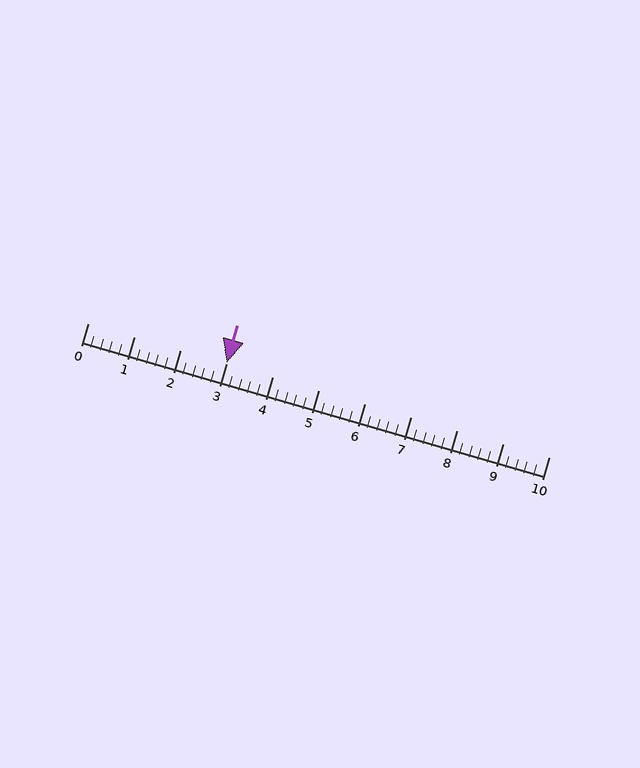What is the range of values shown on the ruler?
The ruler shows values from 0 to 10.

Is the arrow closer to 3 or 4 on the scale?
The arrow is closer to 3.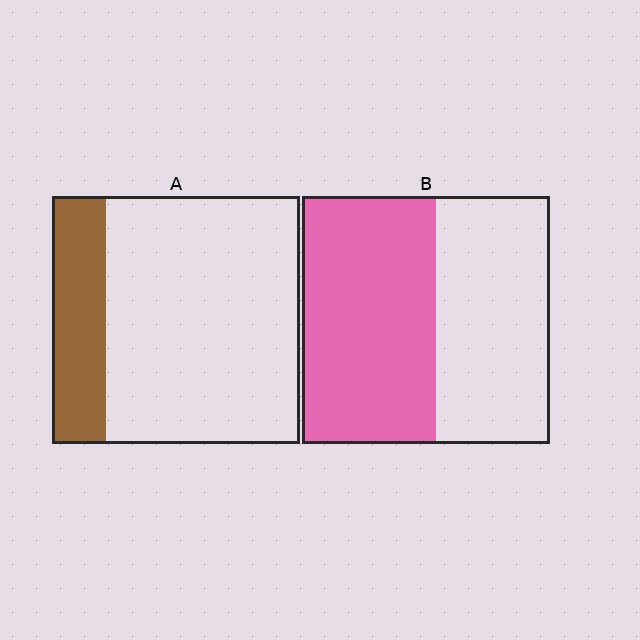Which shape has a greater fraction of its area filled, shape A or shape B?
Shape B.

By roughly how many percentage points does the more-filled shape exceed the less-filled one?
By roughly 30 percentage points (B over A).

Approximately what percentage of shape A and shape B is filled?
A is approximately 20% and B is approximately 55%.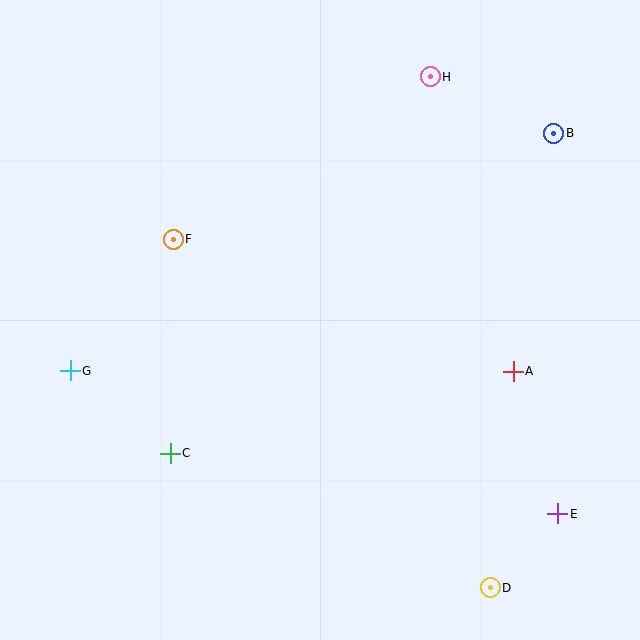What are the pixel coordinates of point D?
Point D is at (490, 588).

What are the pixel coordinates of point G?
Point G is at (70, 371).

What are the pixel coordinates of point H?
Point H is at (430, 77).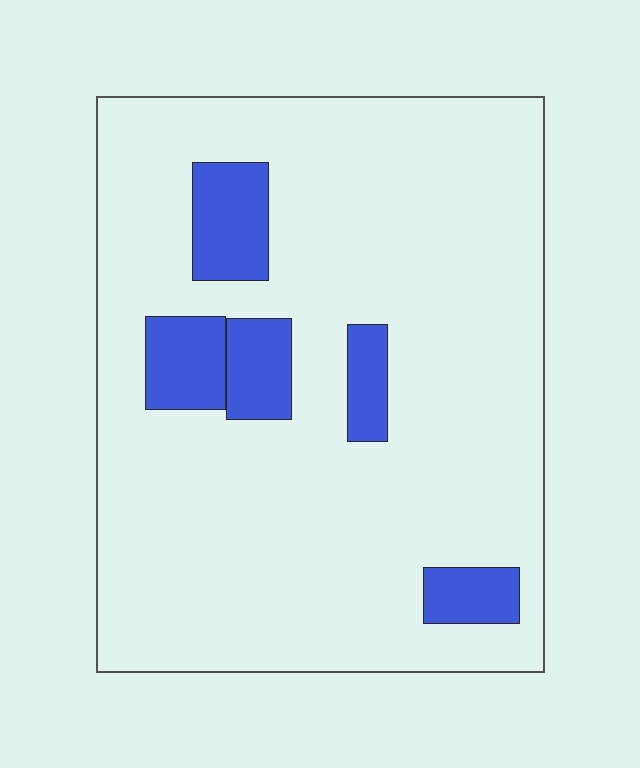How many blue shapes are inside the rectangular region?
5.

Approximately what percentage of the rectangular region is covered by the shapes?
Approximately 15%.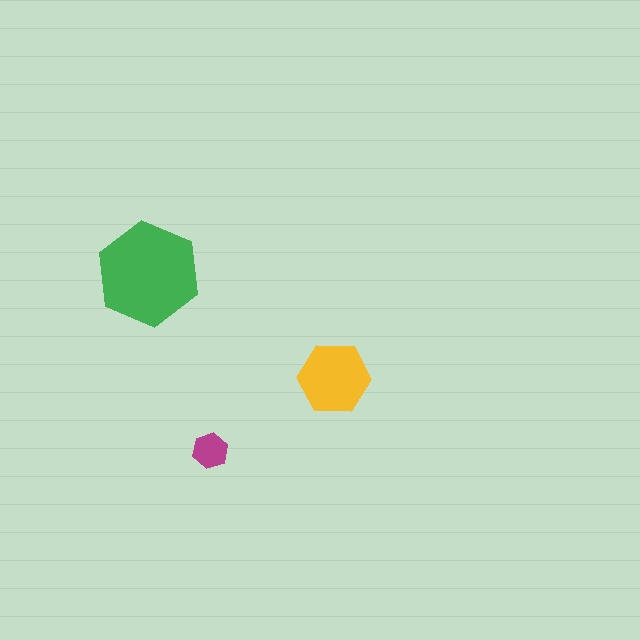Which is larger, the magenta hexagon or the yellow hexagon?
The yellow one.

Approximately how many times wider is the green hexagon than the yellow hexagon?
About 1.5 times wider.